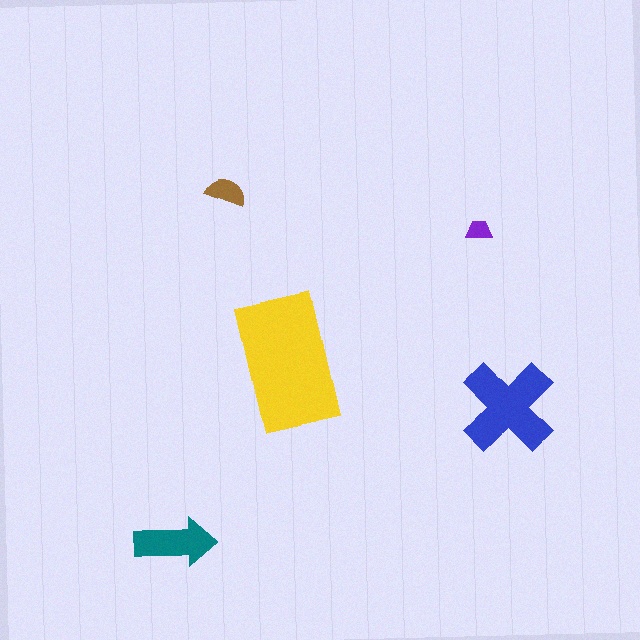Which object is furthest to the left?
The teal arrow is leftmost.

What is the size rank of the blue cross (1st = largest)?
2nd.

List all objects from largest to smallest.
The yellow rectangle, the blue cross, the teal arrow, the brown semicircle, the purple trapezoid.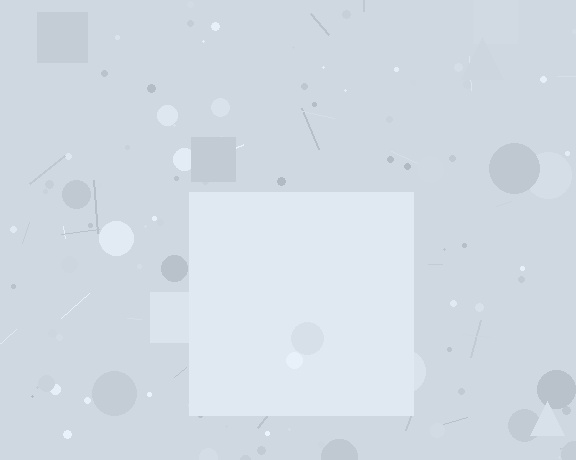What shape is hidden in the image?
A square is hidden in the image.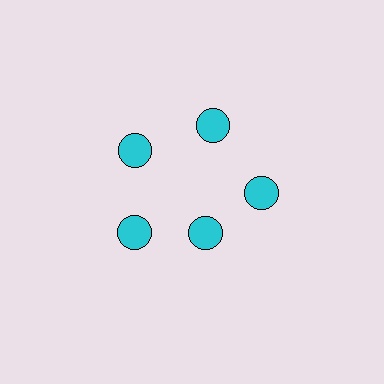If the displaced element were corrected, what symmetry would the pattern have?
It would have 5-fold rotational symmetry — the pattern would map onto itself every 72 degrees.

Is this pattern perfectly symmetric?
No. The 5 cyan circles are arranged in a ring, but one element near the 5 o'clock position is pulled inward toward the center, breaking the 5-fold rotational symmetry.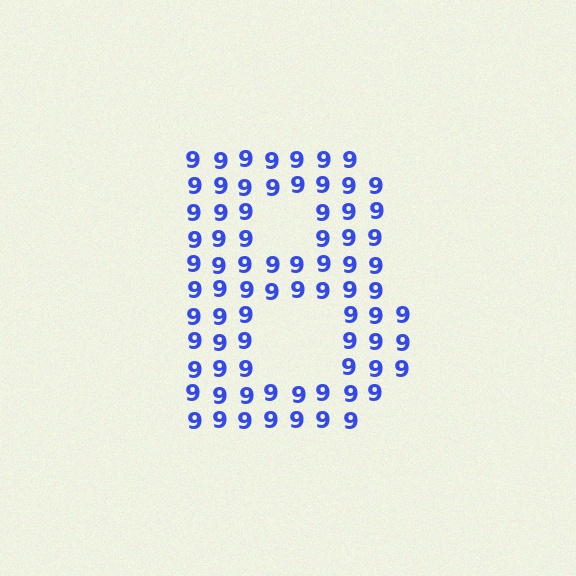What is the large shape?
The large shape is the letter B.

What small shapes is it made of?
It is made of small digit 9's.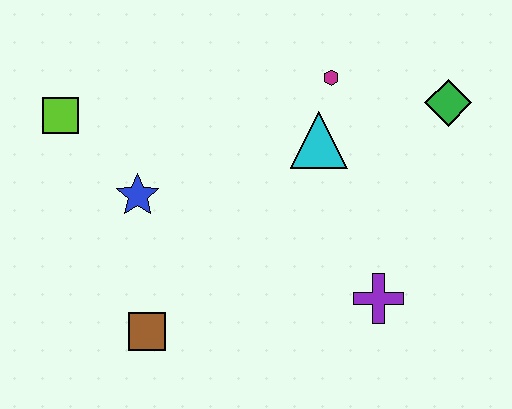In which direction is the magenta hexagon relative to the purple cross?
The magenta hexagon is above the purple cross.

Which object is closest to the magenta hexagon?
The cyan triangle is closest to the magenta hexagon.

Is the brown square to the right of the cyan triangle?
No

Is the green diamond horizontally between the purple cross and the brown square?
No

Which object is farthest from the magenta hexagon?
The brown square is farthest from the magenta hexagon.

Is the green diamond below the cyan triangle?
No